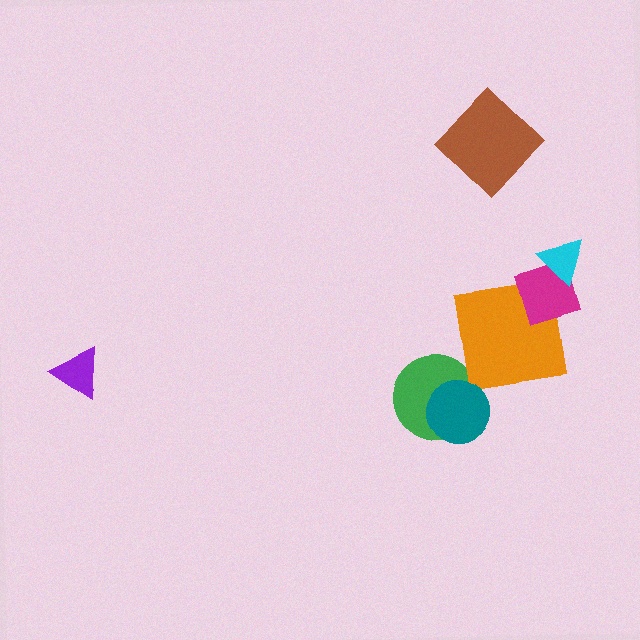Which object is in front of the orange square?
The magenta square is in front of the orange square.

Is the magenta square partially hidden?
Yes, it is partially covered by another shape.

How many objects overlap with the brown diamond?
0 objects overlap with the brown diamond.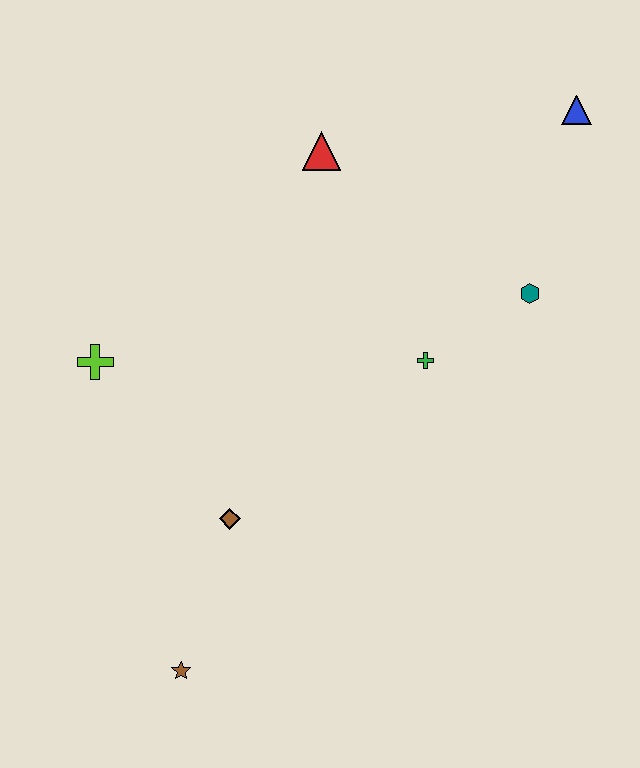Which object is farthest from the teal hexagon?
The brown star is farthest from the teal hexagon.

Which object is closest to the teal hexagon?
The green cross is closest to the teal hexagon.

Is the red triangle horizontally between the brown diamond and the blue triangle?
Yes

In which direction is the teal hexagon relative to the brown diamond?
The teal hexagon is to the right of the brown diamond.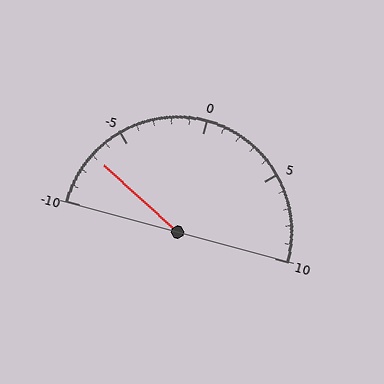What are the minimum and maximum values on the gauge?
The gauge ranges from -10 to 10.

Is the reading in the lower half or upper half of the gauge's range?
The reading is in the lower half of the range (-10 to 10).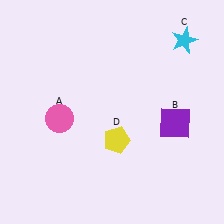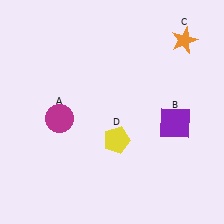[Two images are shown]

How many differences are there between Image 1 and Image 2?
There are 2 differences between the two images.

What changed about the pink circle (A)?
In Image 1, A is pink. In Image 2, it changed to magenta.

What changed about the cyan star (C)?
In Image 1, C is cyan. In Image 2, it changed to orange.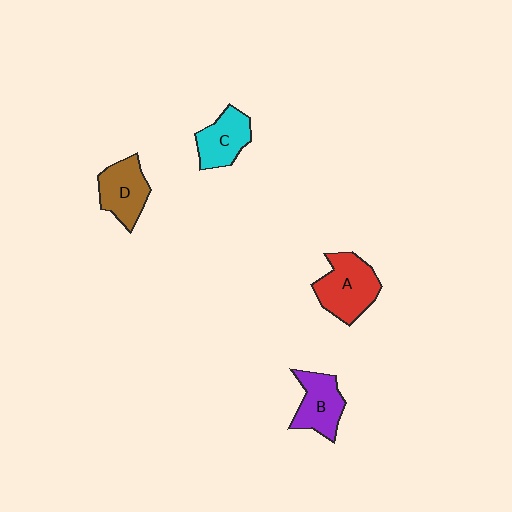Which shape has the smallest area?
Shape C (cyan).